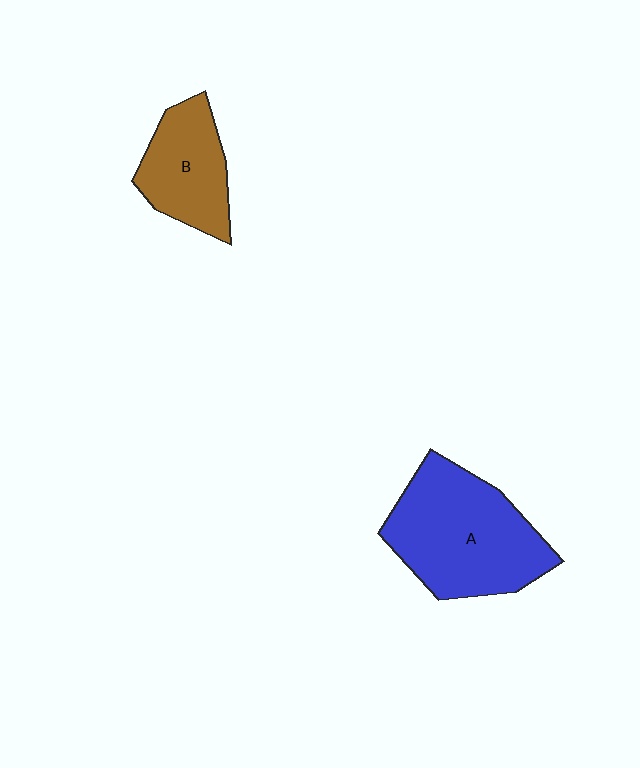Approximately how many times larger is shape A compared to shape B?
Approximately 1.7 times.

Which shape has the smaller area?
Shape B (brown).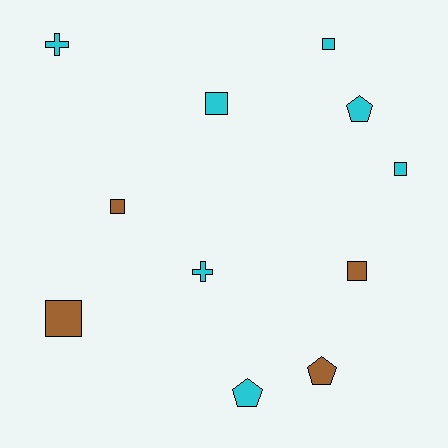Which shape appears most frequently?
Square, with 6 objects.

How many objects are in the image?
There are 11 objects.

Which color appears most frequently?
Cyan, with 7 objects.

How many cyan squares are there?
There are 3 cyan squares.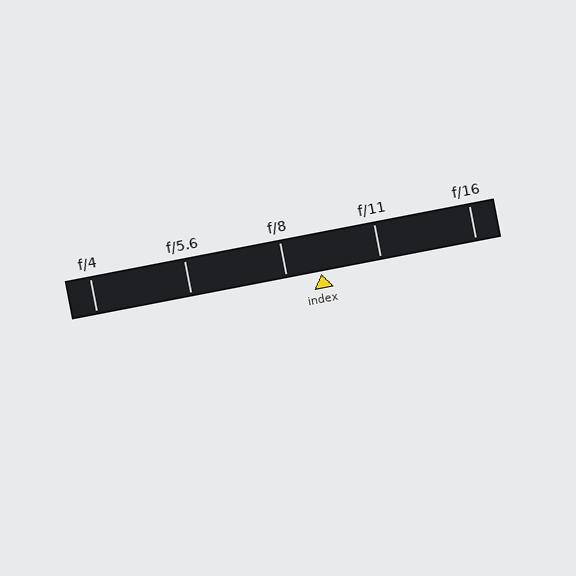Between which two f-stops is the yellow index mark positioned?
The index mark is between f/8 and f/11.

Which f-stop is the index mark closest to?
The index mark is closest to f/8.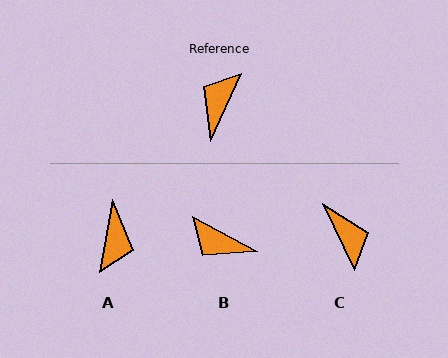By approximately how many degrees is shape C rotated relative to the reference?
Approximately 130 degrees clockwise.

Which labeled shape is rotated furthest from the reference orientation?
A, about 165 degrees away.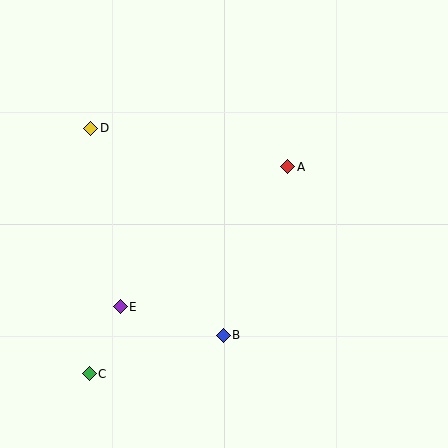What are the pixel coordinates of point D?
Point D is at (91, 128).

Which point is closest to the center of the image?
Point A at (288, 167) is closest to the center.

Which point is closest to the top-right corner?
Point A is closest to the top-right corner.